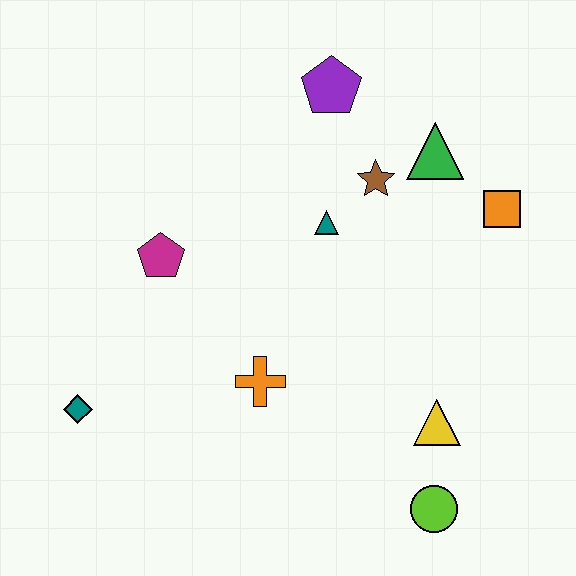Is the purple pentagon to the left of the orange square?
Yes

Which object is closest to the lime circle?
The yellow triangle is closest to the lime circle.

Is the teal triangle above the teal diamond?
Yes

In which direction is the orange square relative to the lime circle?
The orange square is above the lime circle.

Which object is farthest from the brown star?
The teal diamond is farthest from the brown star.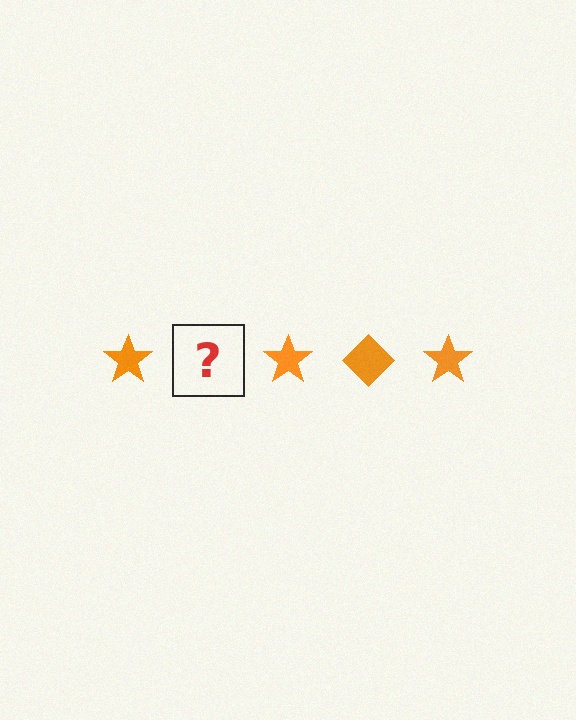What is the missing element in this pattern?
The missing element is an orange diamond.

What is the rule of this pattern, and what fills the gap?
The rule is that the pattern cycles through star, diamond shapes in orange. The gap should be filled with an orange diamond.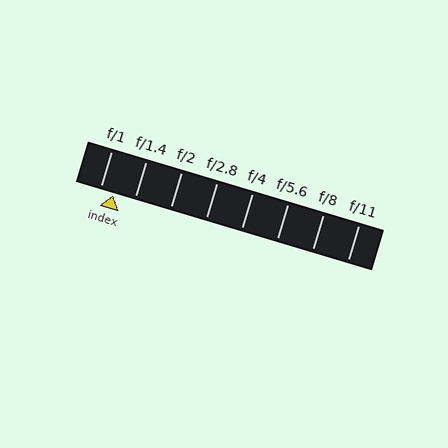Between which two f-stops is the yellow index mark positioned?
The index mark is between f/1 and f/1.4.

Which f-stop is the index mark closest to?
The index mark is closest to f/1.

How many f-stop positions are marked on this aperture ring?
There are 8 f-stop positions marked.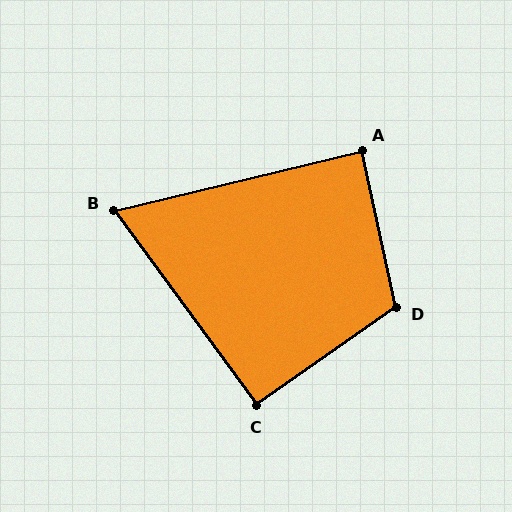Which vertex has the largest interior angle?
D, at approximately 113 degrees.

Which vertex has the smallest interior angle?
B, at approximately 67 degrees.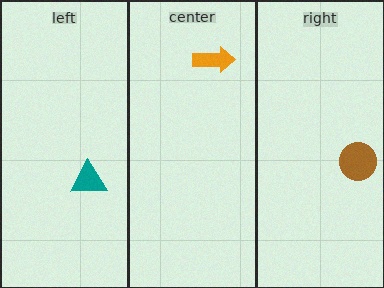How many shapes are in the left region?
1.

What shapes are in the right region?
The brown circle.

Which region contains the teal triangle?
The left region.